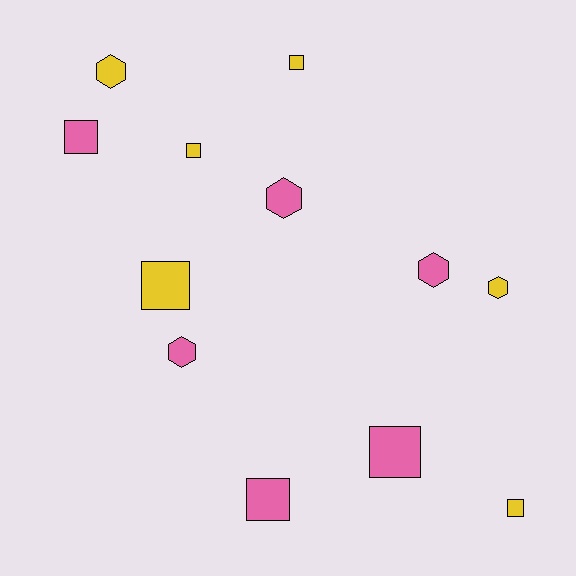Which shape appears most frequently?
Square, with 7 objects.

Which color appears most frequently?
Yellow, with 6 objects.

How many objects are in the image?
There are 12 objects.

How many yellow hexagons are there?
There are 2 yellow hexagons.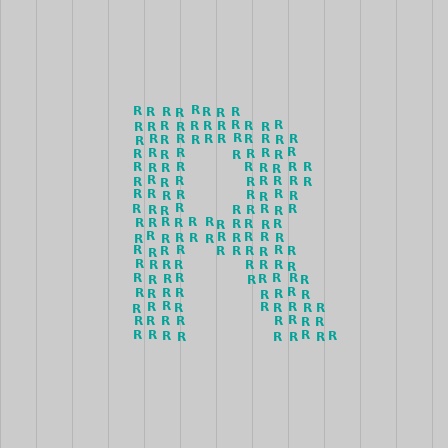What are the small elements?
The small elements are letter R's.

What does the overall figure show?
The overall figure shows the letter R.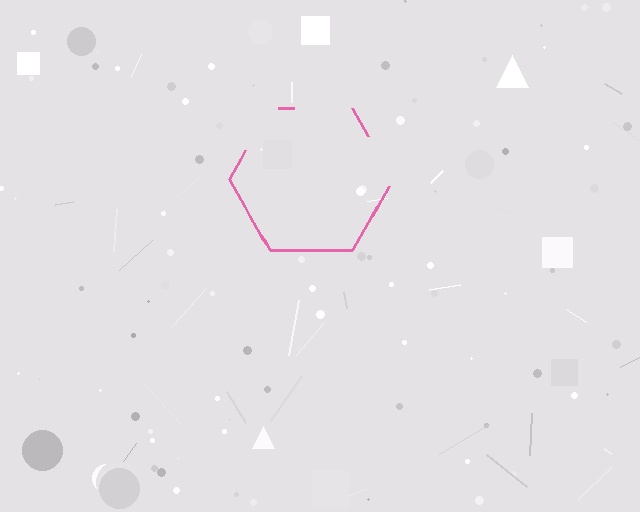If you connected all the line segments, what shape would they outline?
They would outline a hexagon.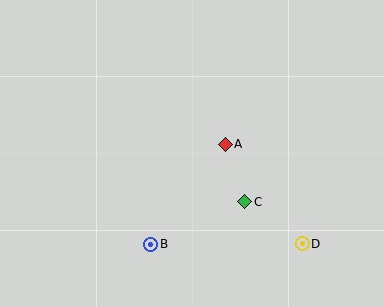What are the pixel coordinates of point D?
Point D is at (302, 244).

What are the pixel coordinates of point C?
Point C is at (245, 202).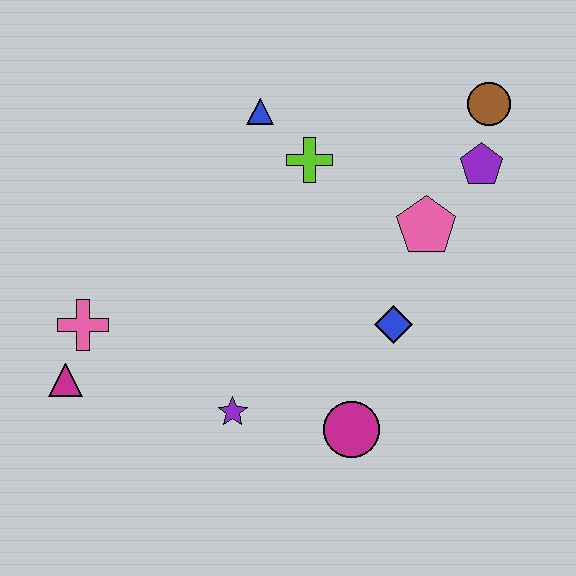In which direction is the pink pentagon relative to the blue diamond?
The pink pentagon is above the blue diamond.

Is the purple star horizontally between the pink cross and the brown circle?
Yes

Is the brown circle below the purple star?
No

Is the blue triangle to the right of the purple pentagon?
No